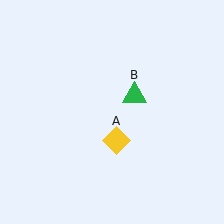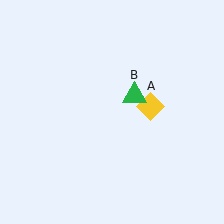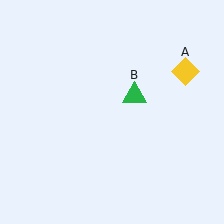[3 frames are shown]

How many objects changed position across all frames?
1 object changed position: yellow diamond (object A).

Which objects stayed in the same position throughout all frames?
Green triangle (object B) remained stationary.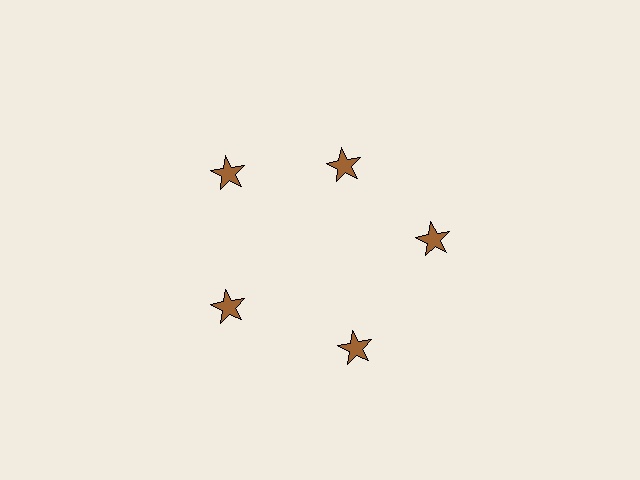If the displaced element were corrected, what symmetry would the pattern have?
It would have 5-fold rotational symmetry — the pattern would map onto itself every 72 degrees.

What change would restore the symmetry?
The symmetry would be restored by moving it outward, back onto the ring so that all 5 stars sit at equal angles and equal distance from the center.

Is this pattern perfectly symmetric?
No. The 5 brown stars are arranged in a ring, but one element near the 1 o'clock position is pulled inward toward the center, breaking the 5-fold rotational symmetry.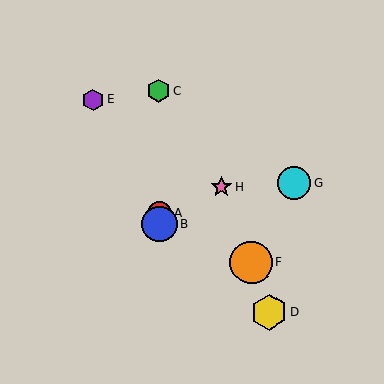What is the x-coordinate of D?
Object D is at x≈269.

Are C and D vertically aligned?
No, C is at x≈159 and D is at x≈269.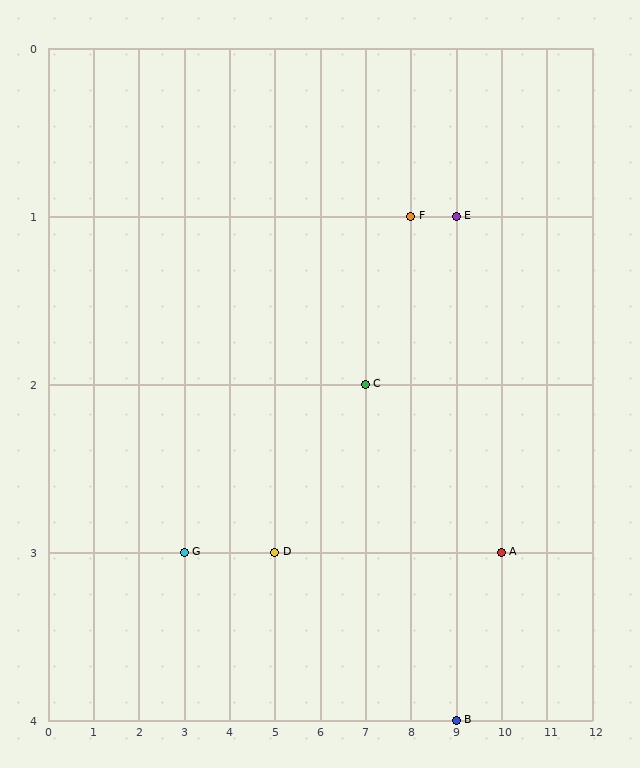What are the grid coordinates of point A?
Point A is at grid coordinates (10, 3).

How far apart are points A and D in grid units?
Points A and D are 5 columns apart.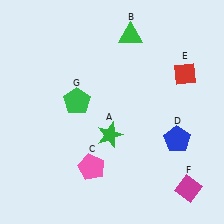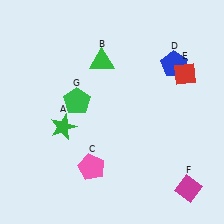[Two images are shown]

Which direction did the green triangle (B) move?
The green triangle (B) moved left.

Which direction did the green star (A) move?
The green star (A) moved left.